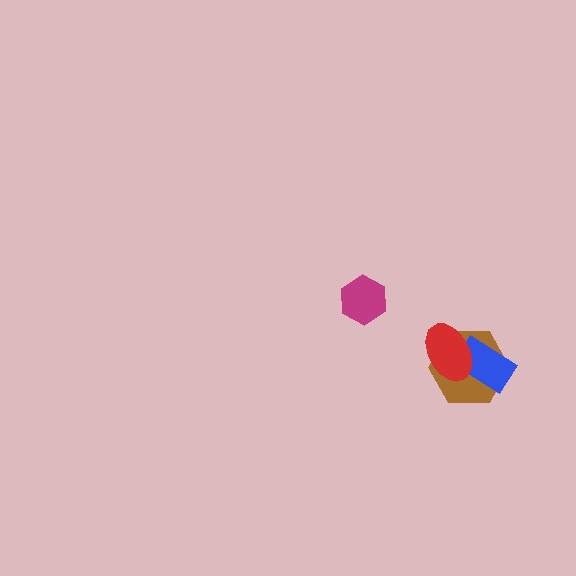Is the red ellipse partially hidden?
No, no other shape covers it.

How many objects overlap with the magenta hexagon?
0 objects overlap with the magenta hexagon.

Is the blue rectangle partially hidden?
Yes, it is partially covered by another shape.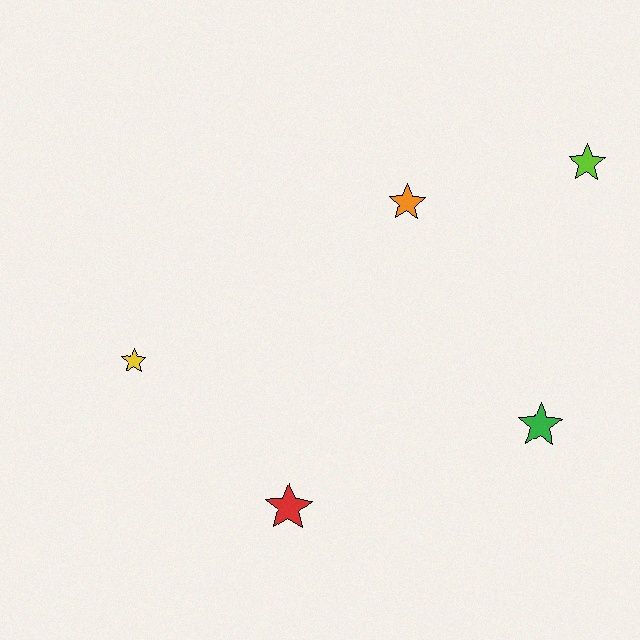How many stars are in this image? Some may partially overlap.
There are 5 stars.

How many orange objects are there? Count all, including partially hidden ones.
There is 1 orange object.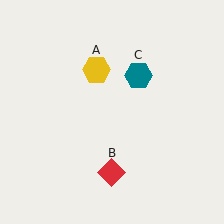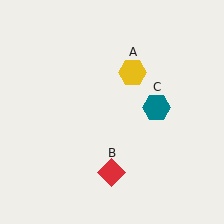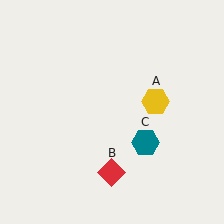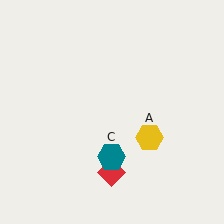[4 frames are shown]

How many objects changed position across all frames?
2 objects changed position: yellow hexagon (object A), teal hexagon (object C).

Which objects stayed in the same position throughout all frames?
Red diamond (object B) remained stationary.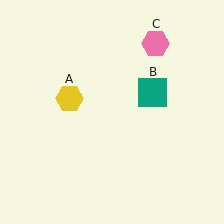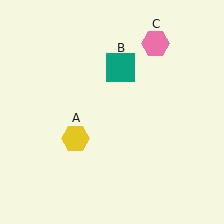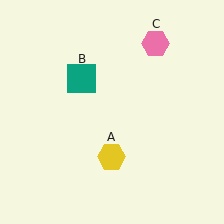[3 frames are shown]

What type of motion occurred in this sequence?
The yellow hexagon (object A), teal square (object B) rotated counterclockwise around the center of the scene.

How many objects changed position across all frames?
2 objects changed position: yellow hexagon (object A), teal square (object B).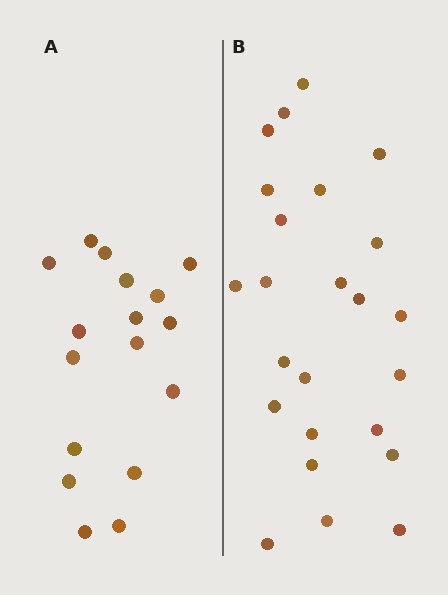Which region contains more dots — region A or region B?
Region B (the right region) has more dots.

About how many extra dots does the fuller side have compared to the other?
Region B has roughly 8 or so more dots than region A.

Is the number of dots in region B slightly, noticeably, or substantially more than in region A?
Region B has noticeably more, but not dramatically so. The ratio is roughly 1.4 to 1.